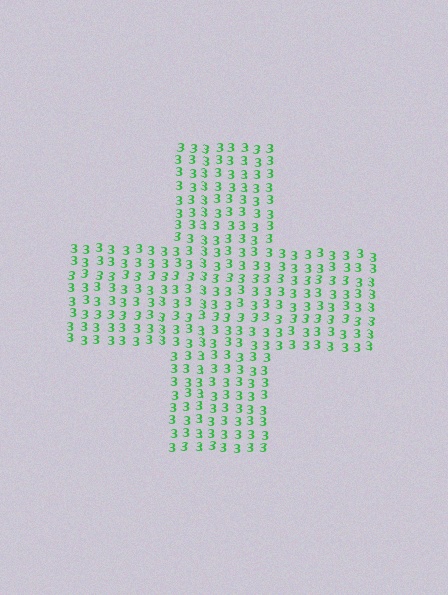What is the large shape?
The large shape is a cross.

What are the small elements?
The small elements are digit 3's.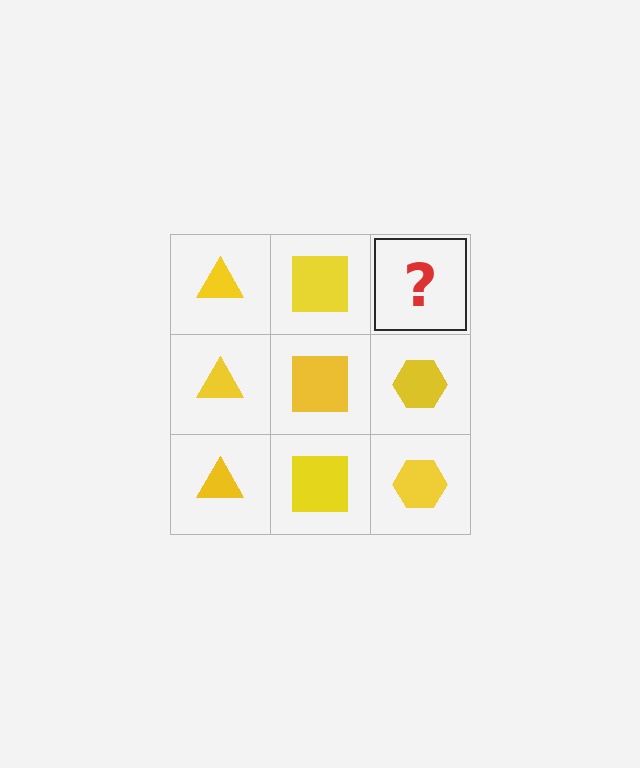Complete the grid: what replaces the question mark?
The question mark should be replaced with a yellow hexagon.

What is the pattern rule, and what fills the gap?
The rule is that each column has a consistent shape. The gap should be filled with a yellow hexagon.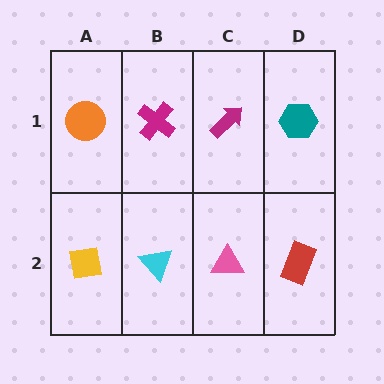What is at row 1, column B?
A magenta cross.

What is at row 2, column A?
A yellow square.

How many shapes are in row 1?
4 shapes.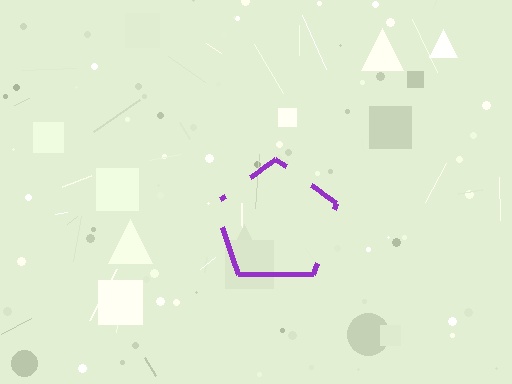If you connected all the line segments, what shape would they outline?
They would outline a pentagon.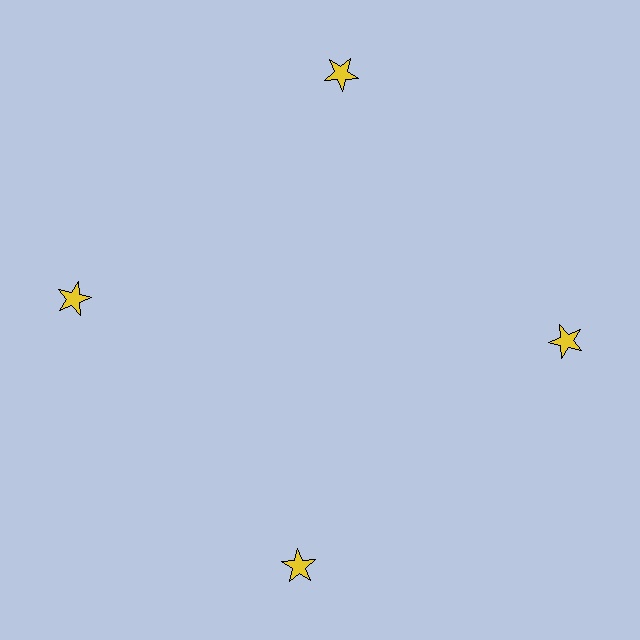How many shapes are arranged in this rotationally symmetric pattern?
There are 4 shapes, arranged in 4 groups of 1.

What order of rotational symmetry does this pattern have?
This pattern has 4-fold rotational symmetry.